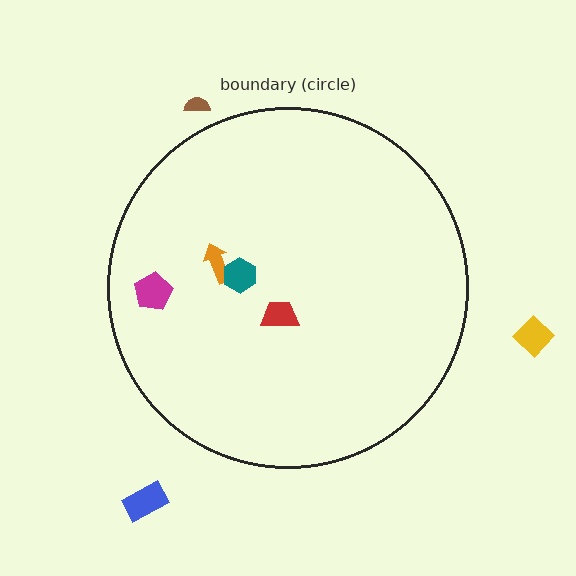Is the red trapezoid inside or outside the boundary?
Inside.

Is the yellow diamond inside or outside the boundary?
Outside.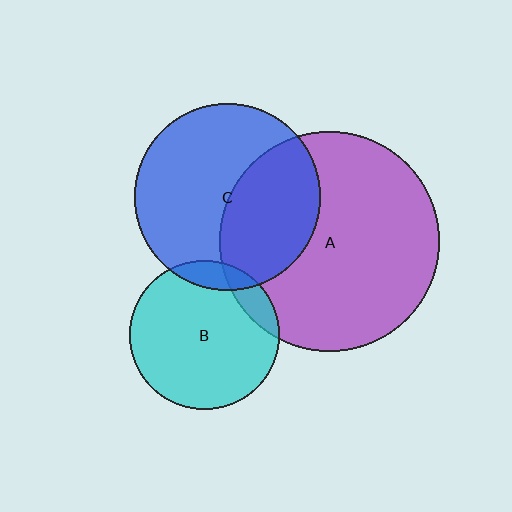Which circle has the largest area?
Circle A (purple).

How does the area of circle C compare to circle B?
Approximately 1.6 times.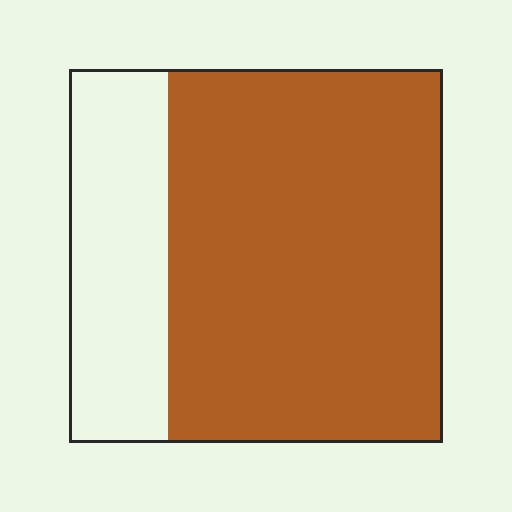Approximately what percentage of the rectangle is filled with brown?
Approximately 75%.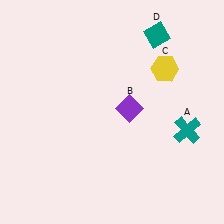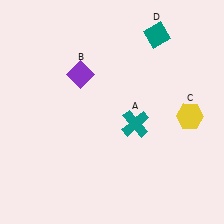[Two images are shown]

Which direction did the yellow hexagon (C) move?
The yellow hexagon (C) moved down.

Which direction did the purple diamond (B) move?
The purple diamond (B) moved left.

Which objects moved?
The objects that moved are: the teal cross (A), the purple diamond (B), the yellow hexagon (C).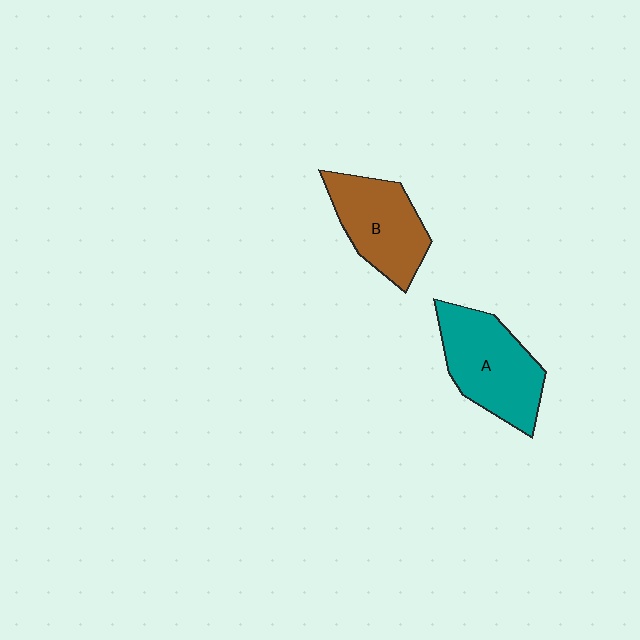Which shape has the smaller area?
Shape B (brown).